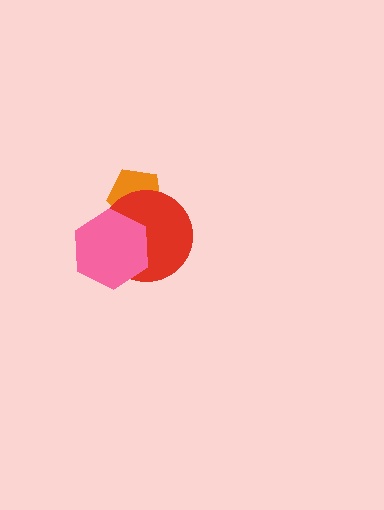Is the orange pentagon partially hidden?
Yes, it is partially covered by another shape.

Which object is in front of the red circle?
The pink hexagon is in front of the red circle.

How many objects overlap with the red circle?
2 objects overlap with the red circle.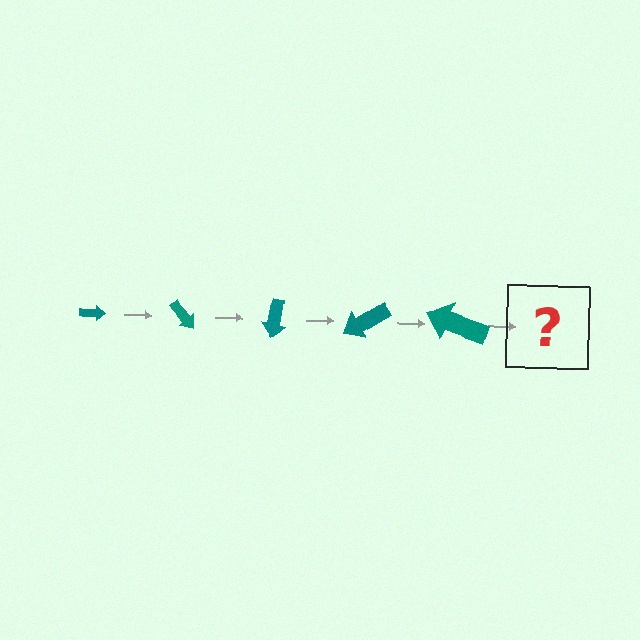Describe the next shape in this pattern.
It should be an arrow, larger than the previous one and rotated 250 degrees from the start.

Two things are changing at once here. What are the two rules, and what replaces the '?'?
The two rules are that the arrow grows larger each step and it rotates 50 degrees each step. The '?' should be an arrow, larger than the previous one and rotated 250 degrees from the start.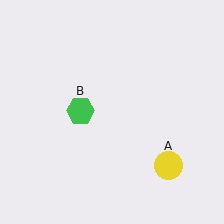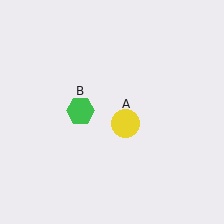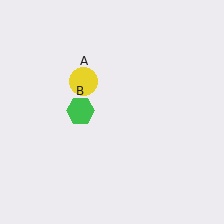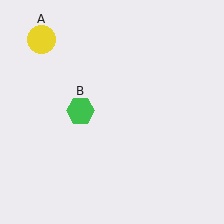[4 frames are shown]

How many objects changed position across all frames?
1 object changed position: yellow circle (object A).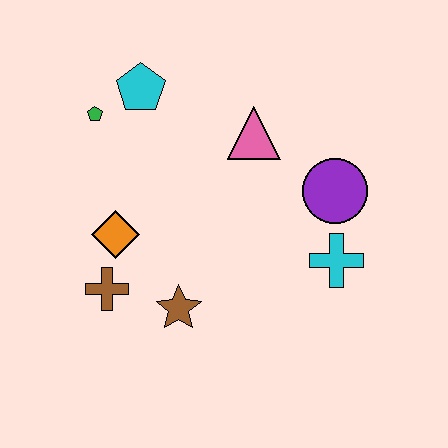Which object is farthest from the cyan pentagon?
The cyan cross is farthest from the cyan pentagon.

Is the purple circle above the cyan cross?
Yes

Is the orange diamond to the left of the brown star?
Yes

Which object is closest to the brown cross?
The orange diamond is closest to the brown cross.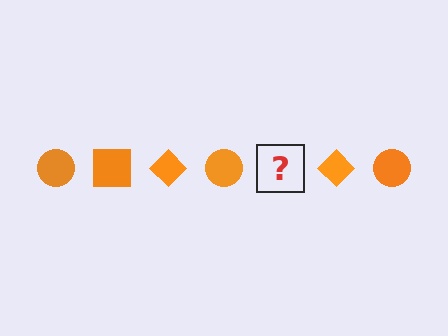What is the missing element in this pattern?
The missing element is an orange square.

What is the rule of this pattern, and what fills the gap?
The rule is that the pattern cycles through circle, square, diamond shapes in orange. The gap should be filled with an orange square.